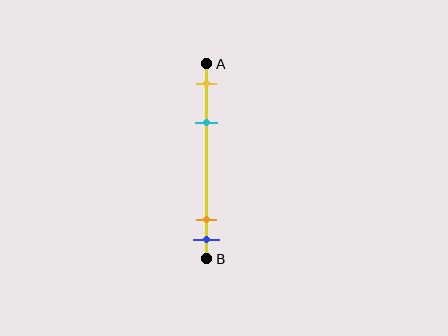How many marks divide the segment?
There are 4 marks dividing the segment.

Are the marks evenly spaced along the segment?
No, the marks are not evenly spaced.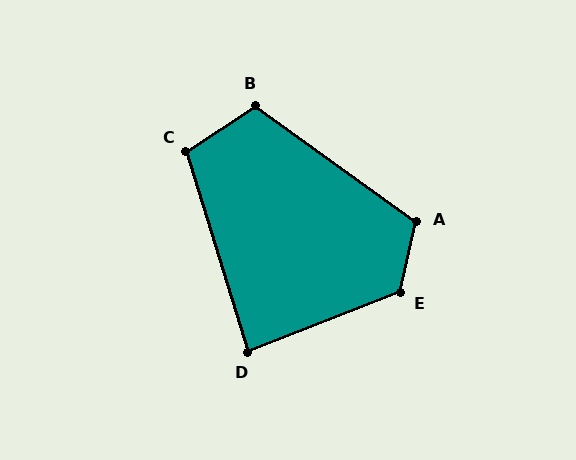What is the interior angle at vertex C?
Approximately 106 degrees (obtuse).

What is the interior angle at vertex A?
Approximately 113 degrees (obtuse).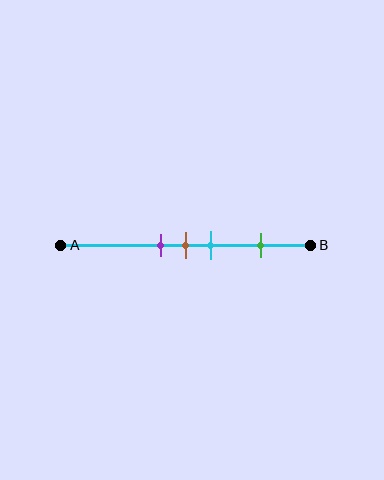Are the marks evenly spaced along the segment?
No, the marks are not evenly spaced.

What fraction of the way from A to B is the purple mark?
The purple mark is approximately 40% (0.4) of the way from A to B.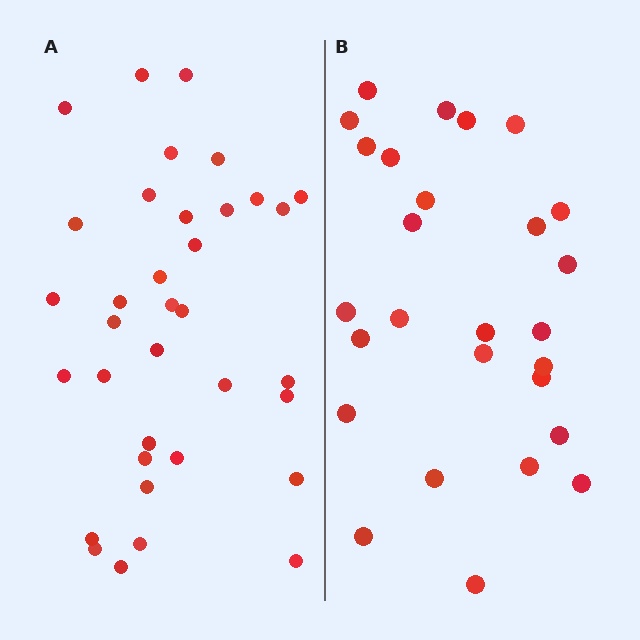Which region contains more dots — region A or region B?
Region A (the left region) has more dots.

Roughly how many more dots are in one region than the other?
Region A has roughly 8 or so more dots than region B.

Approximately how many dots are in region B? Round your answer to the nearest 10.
About 30 dots. (The exact count is 27, which rounds to 30.)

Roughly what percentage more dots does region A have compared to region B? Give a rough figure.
About 30% more.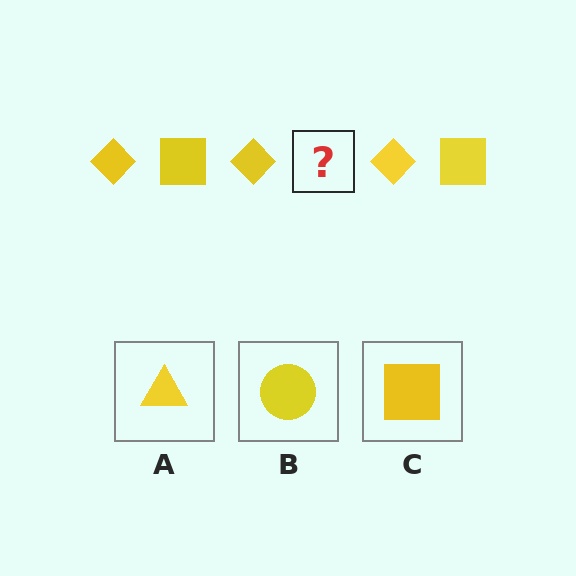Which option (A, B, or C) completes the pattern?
C.